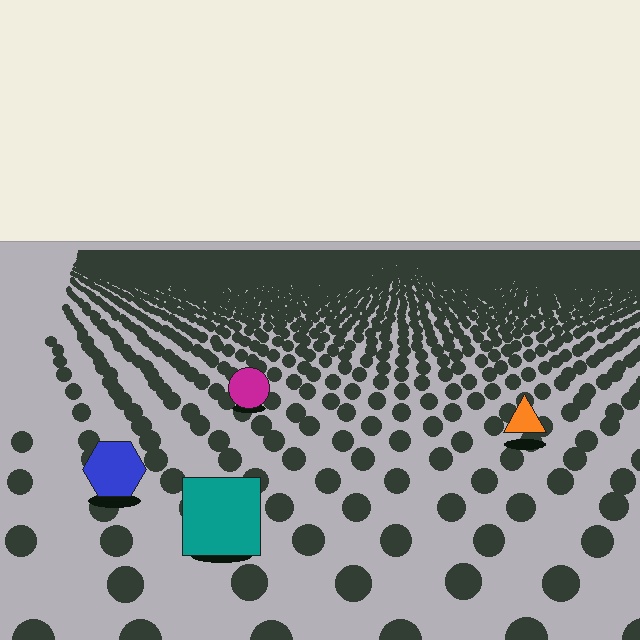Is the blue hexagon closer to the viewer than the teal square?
No. The teal square is closer — you can tell from the texture gradient: the ground texture is coarser near it.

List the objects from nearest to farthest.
From nearest to farthest: the teal square, the blue hexagon, the orange triangle, the magenta circle.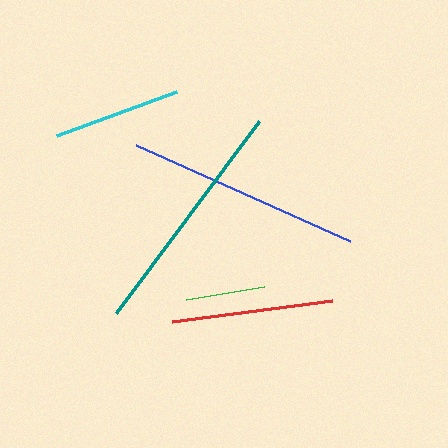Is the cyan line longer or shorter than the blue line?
The blue line is longer than the cyan line.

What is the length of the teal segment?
The teal segment is approximately 239 pixels long.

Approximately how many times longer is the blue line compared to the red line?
The blue line is approximately 1.5 times the length of the red line.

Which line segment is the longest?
The teal line is the longest at approximately 239 pixels.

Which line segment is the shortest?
The green line is the shortest at approximately 79 pixels.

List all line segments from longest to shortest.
From longest to shortest: teal, blue, red, cyan, green.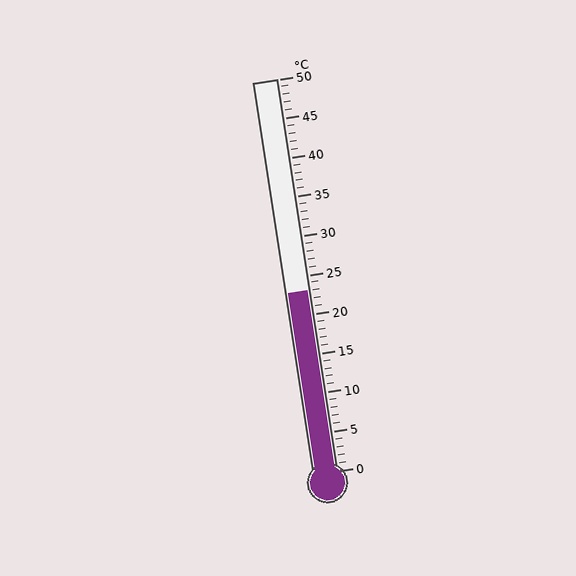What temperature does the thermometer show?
The thermometer shows approximately 23°C.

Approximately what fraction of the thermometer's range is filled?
The thermometer is filled to approximately 45% of its range.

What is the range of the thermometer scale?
The thermometer scale ranges from 0°C to 50°C.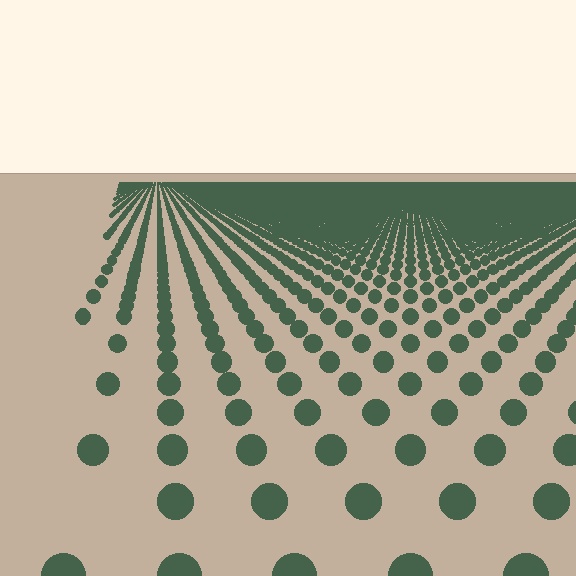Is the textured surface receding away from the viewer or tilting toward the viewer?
The surface is receding away from the viewer. Texture elements get smaller and denser toward the top.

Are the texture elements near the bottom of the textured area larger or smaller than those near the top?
Larger. Near the bottom, elements are closer to the viewer and appear at a bigger on-screen size.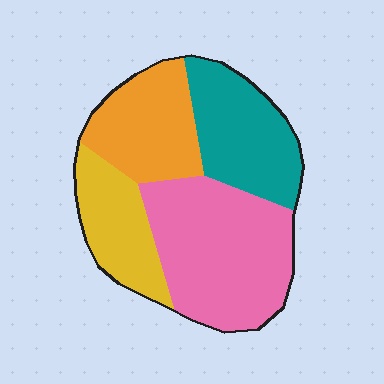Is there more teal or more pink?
Pink.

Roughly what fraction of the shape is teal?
Teal covers about 25% of the shape.